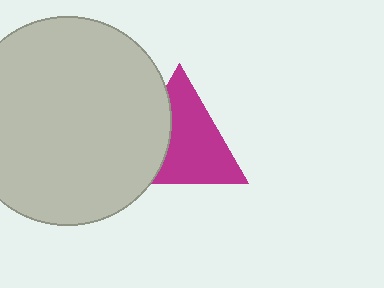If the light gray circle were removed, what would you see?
You would see the complete magenta triangle.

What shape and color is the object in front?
The object in front is a light gray circle.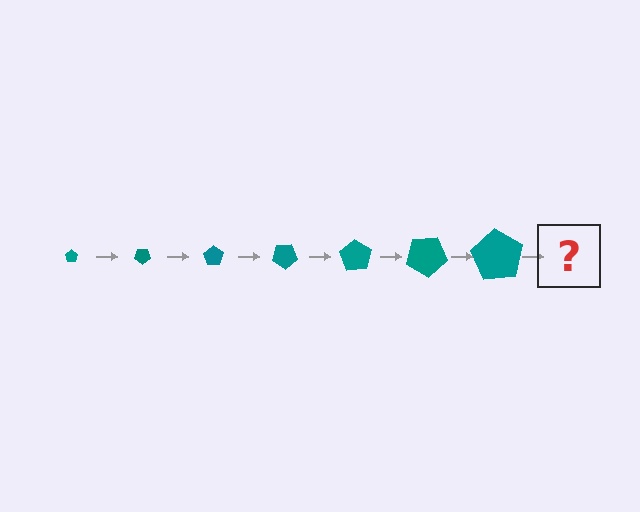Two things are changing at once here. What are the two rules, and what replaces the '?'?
The two rules are that the pentagon grows larger each step and it rotates 35 degrees each step. The '?' should be a pentagon, larger than the previous one and rotated 245 degrees from the start.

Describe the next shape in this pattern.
It should be a pentagon, larger than the previous one and rotated 245 degrees from the start.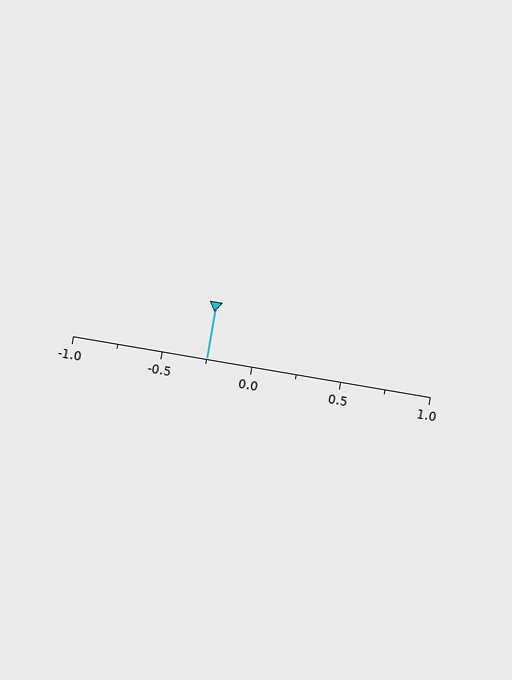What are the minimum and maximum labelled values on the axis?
The axis runs from -1.0 to 1.0.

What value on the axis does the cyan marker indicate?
The marker indicates approximately -0.25.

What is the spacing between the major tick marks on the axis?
The major ticks are spaced 0.5 apart.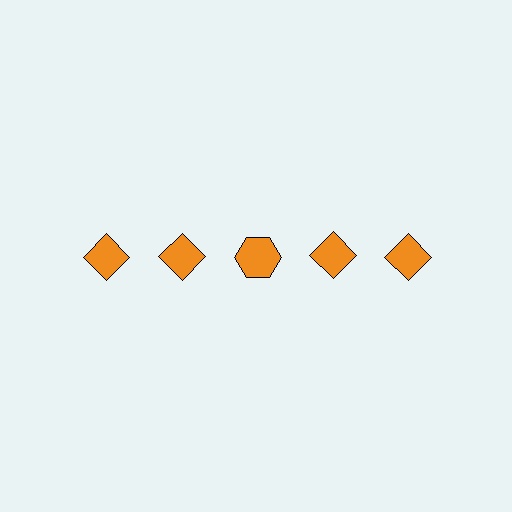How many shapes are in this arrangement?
There are 5 shapes arranged in a grid pattern.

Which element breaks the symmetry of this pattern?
The orange hexagon in the top row, center column breaks the symmetry. All other shapes are orange diamonds.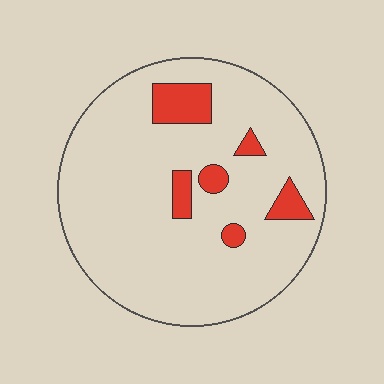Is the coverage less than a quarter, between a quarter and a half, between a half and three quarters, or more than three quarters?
Less than a quarter.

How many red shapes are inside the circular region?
6.